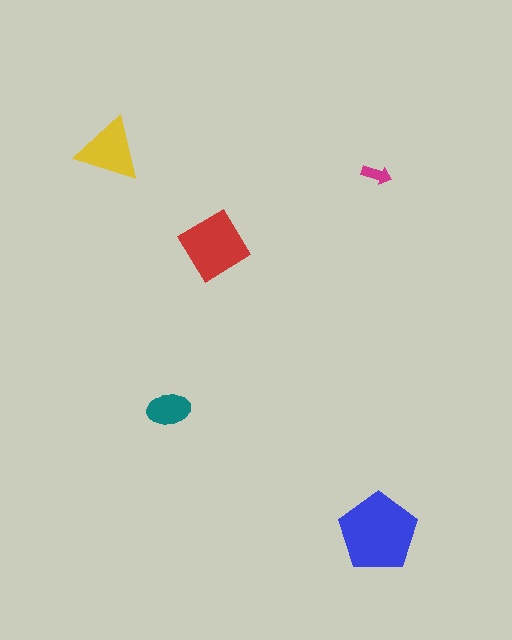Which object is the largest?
The blue pentagon.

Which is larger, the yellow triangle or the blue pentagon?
The blue pentagon.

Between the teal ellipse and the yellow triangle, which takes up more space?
The yellow triangle.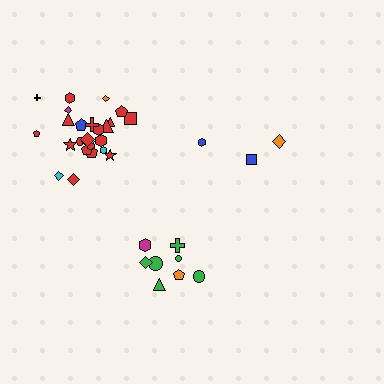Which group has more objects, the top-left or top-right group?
The top-left group.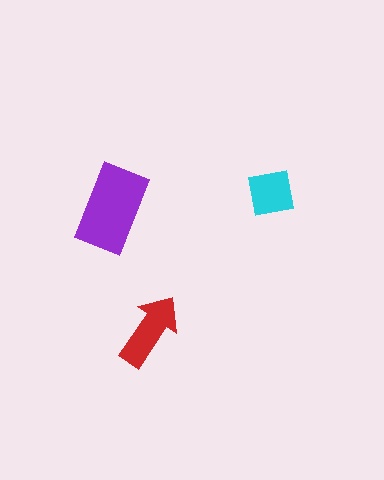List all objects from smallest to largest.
The cyan square, the red arrow, the purple rectangle.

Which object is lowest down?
The red arrow is bottommost.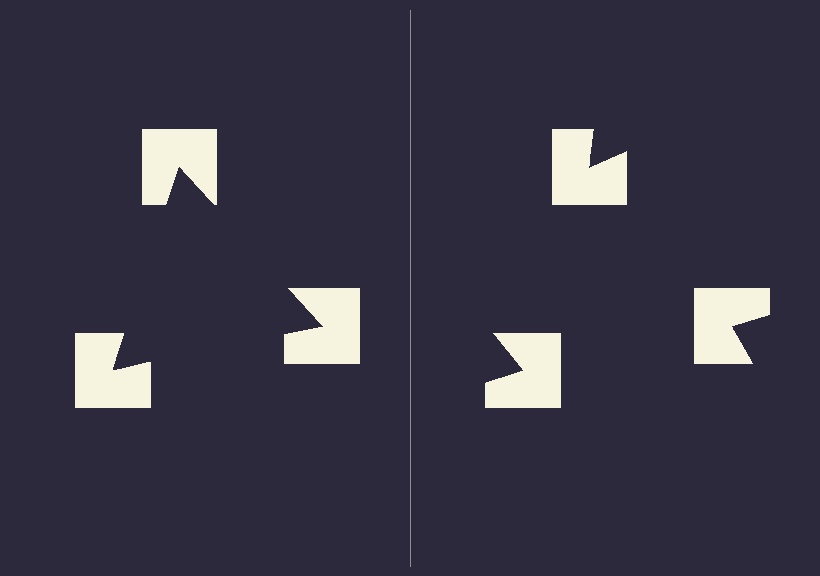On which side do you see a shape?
An illusory triangle appears on the left side. On the right side the wedge cuts are rotated, so no coherent shape forms.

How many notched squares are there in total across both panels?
6 — 3 on each side.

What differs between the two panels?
The notched squares are positioned identically on both sides; only the wedge orientations differ. On the left they align to a triangle; on the right they are misaligned.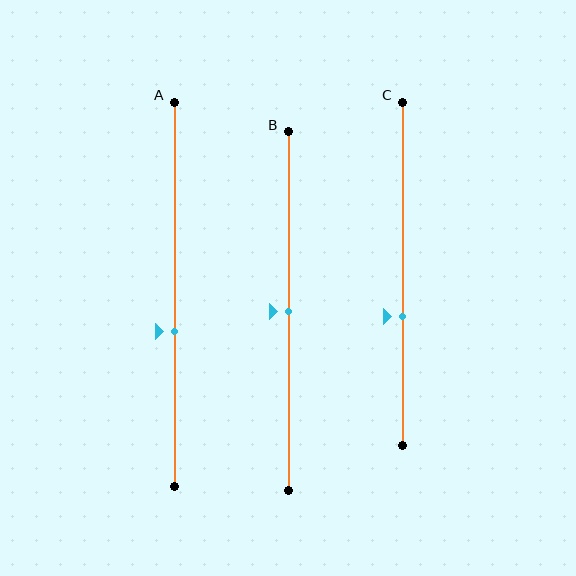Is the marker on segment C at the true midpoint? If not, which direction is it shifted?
No, the marker on segment C is shifted downward by about 12% of the segment length.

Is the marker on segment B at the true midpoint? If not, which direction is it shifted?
Yes, the marker on segment B is at the true midpoint.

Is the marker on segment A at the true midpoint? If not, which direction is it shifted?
No, the marker on segment A is shifted downward by about 10% of the segment length.